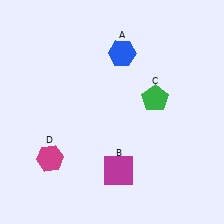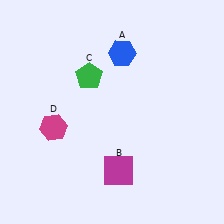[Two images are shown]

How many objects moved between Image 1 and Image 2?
2 objects moved between the two images.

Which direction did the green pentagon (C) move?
The green pentagon (C) moved left.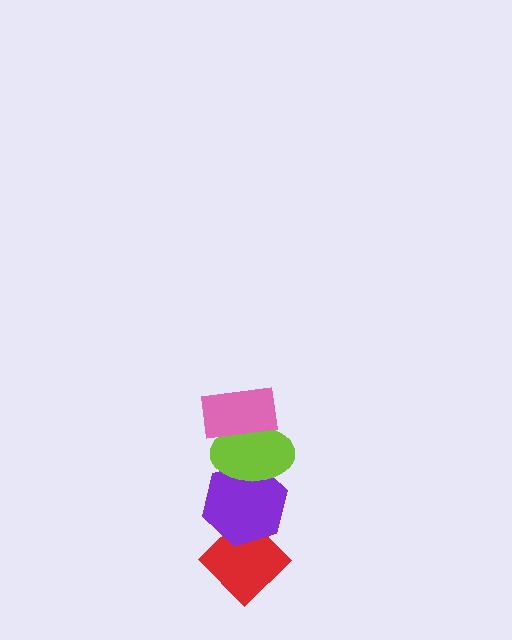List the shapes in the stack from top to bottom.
From top to bottom: the pink rectangle, the lime ellipse, the purple hexagon, the red diamond.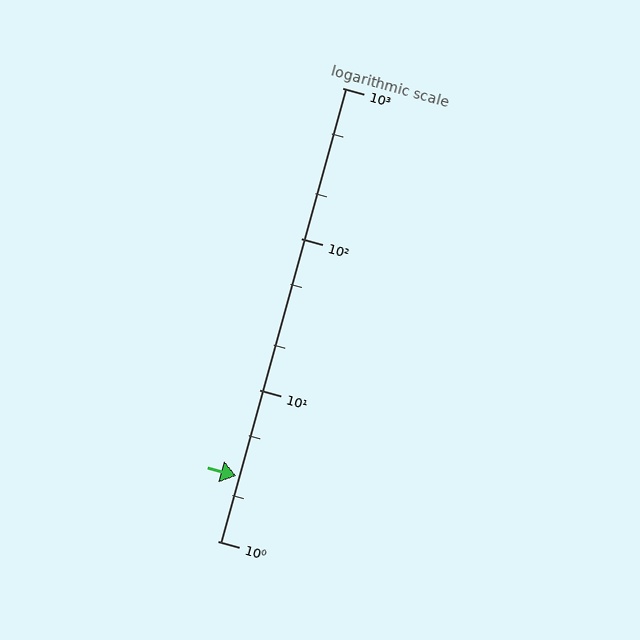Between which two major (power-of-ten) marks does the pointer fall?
The pointer is between 1 and 10.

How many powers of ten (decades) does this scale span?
The scale spans 3 decades, from 1 to 1000.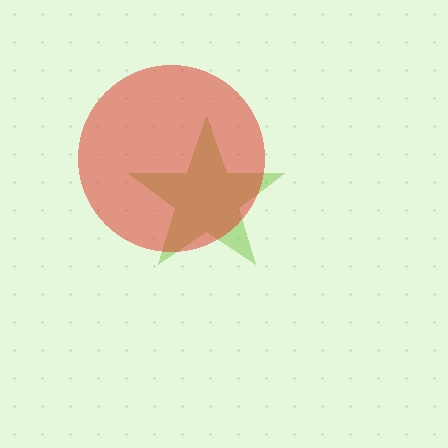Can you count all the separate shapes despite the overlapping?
Yes, there are 2 separate shapes.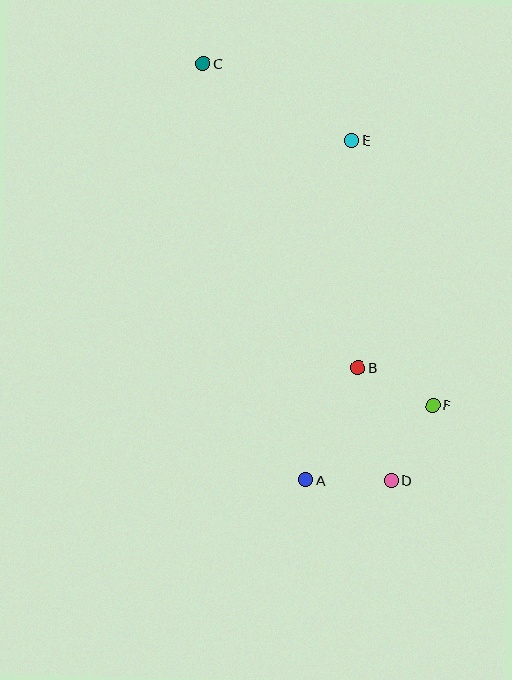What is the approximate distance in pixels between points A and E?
The distance between A and E is approximately 342 pixels.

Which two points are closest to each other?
Points B and F are closest to each other.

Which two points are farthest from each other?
Points C and D are farthest from each other.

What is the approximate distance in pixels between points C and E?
The distance between C and E is approximately 167 pixels.